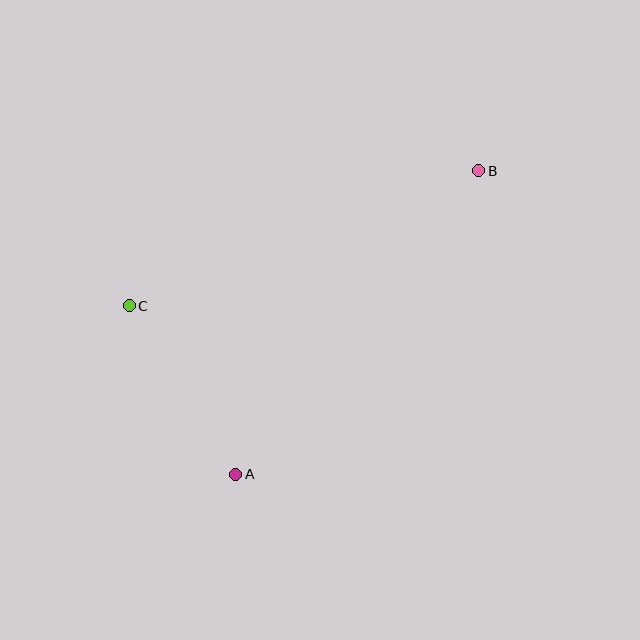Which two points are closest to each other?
Points A and C are closest to each other.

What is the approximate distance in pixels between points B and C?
The distance between B and C is approximately 374 pixels.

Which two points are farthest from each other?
Points A and B are farthest from each other.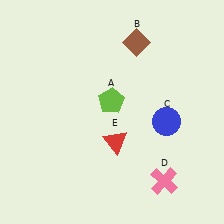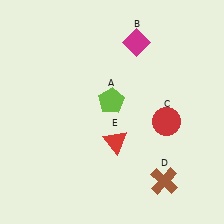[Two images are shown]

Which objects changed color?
B changed from brown to magenta. C changed from blue to red. D changed from pink to brown.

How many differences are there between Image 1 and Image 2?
There are 3 differences between the two images.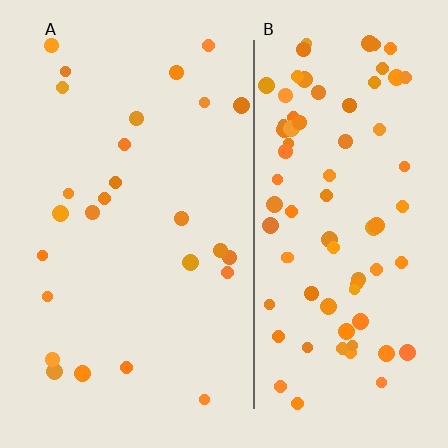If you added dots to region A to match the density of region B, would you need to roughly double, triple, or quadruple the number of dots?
Approximately triple.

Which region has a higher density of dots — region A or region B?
B (the right).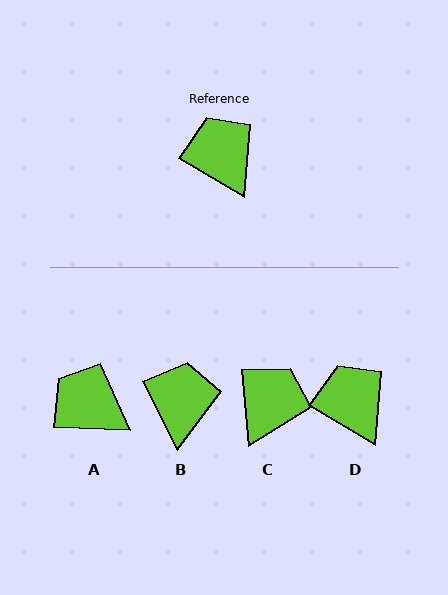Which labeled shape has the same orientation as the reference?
D.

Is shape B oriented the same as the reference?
No, it is off by about 32 degrees.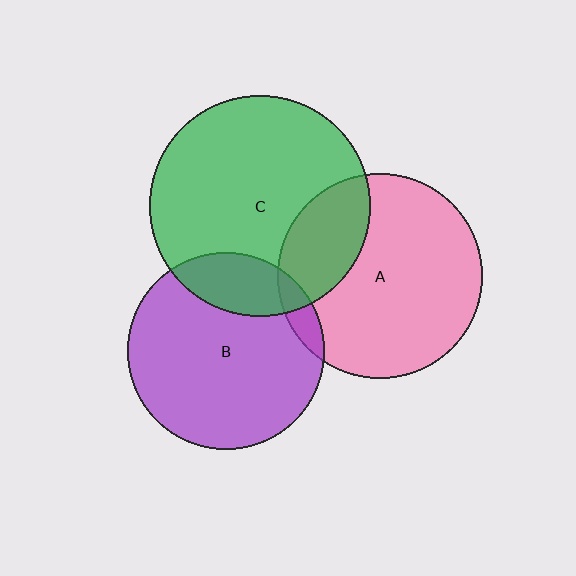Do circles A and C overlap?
Yes.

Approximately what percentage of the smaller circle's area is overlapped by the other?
Approximately 25%.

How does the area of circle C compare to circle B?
Approximately 1.3 times.